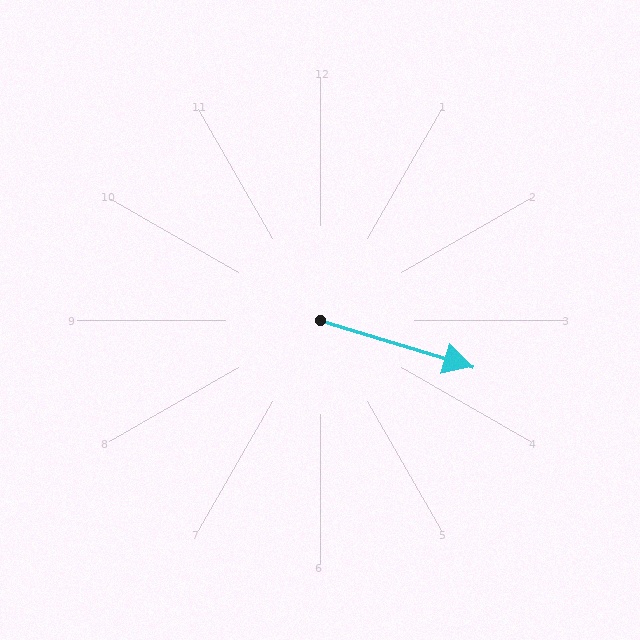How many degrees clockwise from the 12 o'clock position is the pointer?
Approximately 107 degrees.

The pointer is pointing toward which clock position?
Roughly 4 o'clock.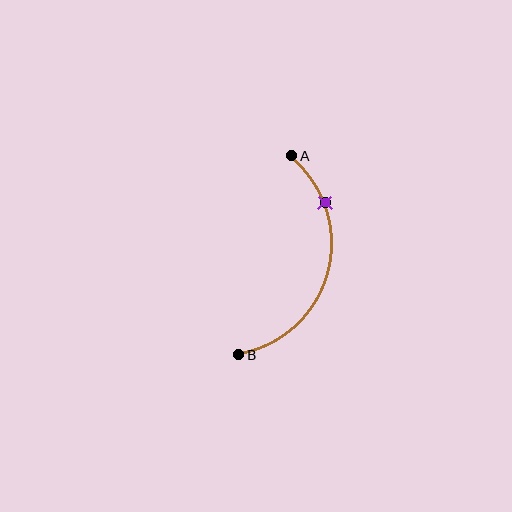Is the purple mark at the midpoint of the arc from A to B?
No. The purple mark lies on the arc but is closer to endpoint A. The arc midpoint would be at the point on the curve equidistant along the arc from both A and B.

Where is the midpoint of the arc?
The arc midpoint is the point on the curve farthest from the straight line joining A and B. It sits to the right of that line.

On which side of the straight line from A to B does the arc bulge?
The arc bulges to the right of the straight line connecting A and B.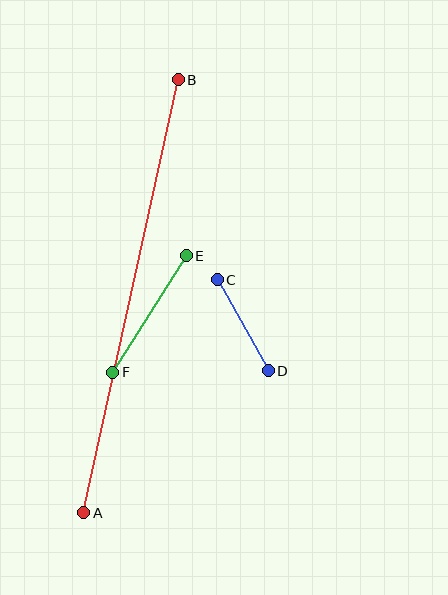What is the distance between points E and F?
The distance is approximately 138 pixels.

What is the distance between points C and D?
The distance is approximately 104 pixels.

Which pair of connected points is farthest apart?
Points A and B are farthest apart.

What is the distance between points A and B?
The distance is approximately 443 pixels.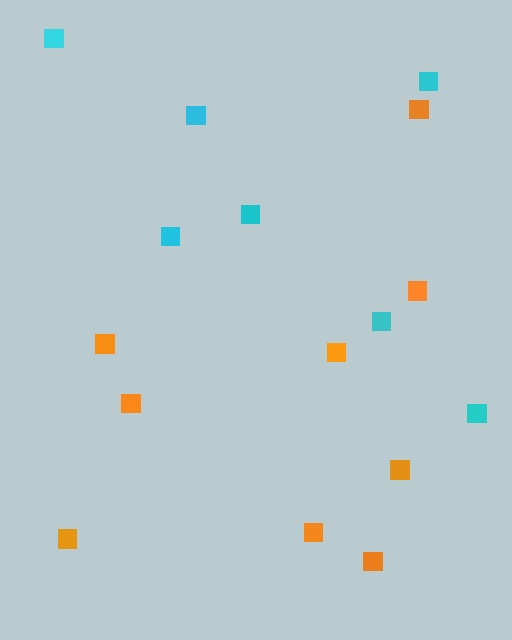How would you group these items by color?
There are 2 groups: one group of orange squares (9) and one group of cyan squares (7).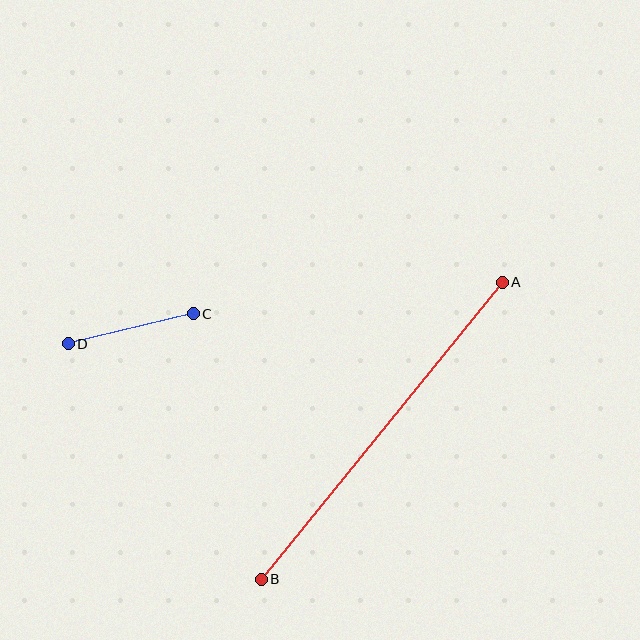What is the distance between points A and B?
The distance is approximately 383 pixels.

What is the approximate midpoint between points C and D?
The midpoint is at approximately (131, 329) pixels.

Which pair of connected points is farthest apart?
Points A and B are farthest apart.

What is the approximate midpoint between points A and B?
The midpoint is at approximately (382, 431) pixels.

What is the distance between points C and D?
The distance is approximately 129 pixels.